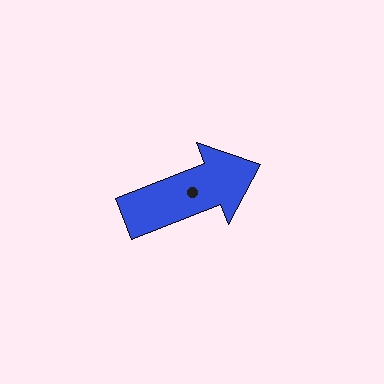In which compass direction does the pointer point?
East.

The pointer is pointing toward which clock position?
Roughly 2 o'clock.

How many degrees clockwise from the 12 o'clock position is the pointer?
Approximately 68 degrees.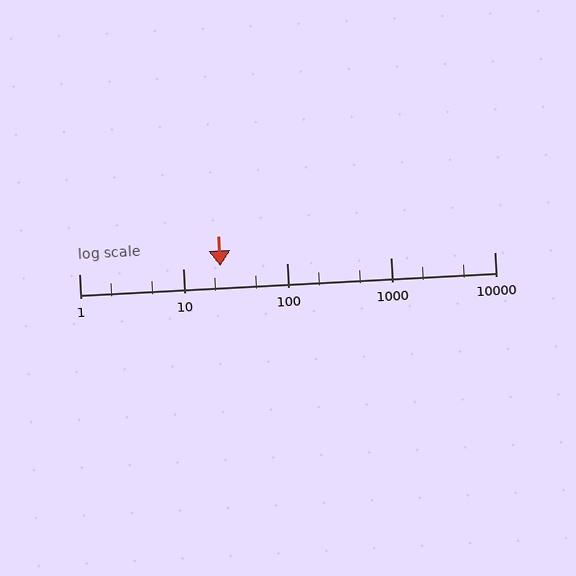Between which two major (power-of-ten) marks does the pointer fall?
The pointer is between 10 and 100.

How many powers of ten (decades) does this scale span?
The scale spans 4 decades, from 1 to 10000.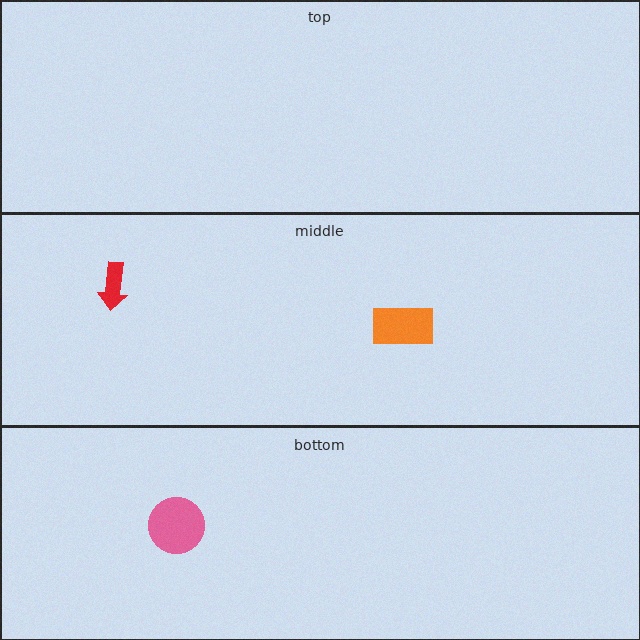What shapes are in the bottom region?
The pink circle.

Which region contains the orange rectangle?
The middle region.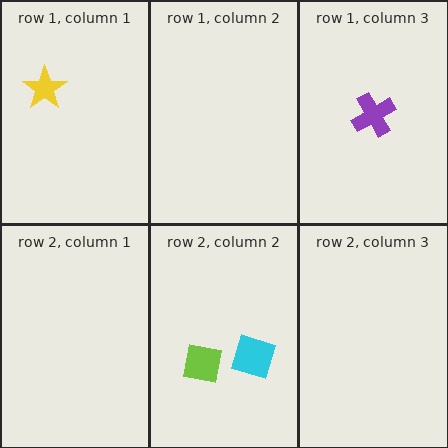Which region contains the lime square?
The row 2, column 2 region.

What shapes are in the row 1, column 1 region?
The yellow star.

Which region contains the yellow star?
The row 1, column 1 region.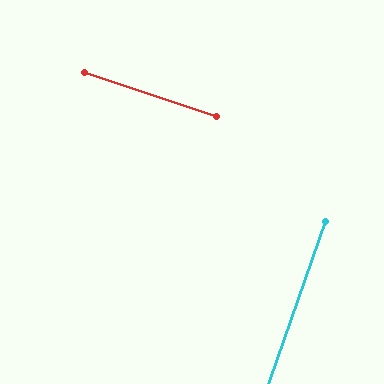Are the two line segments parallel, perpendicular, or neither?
Perpendicular — they meet at approximately 89°.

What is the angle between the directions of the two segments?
Approximately 89 degrees.